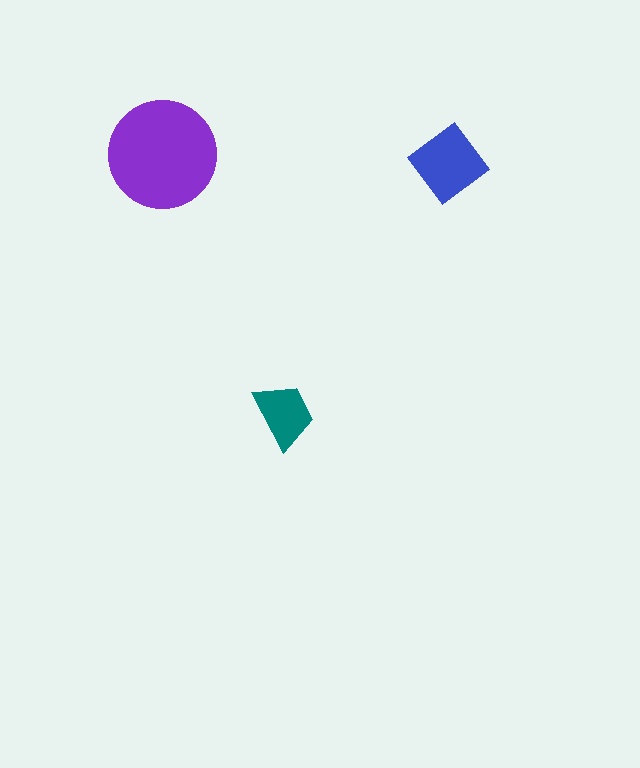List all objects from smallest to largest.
The teal trapezoid, the blue diamond, the purple circle.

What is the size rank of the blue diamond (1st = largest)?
2nd.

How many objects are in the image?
There are 3 objects in the image.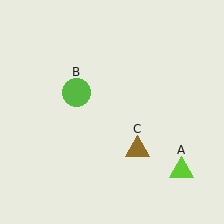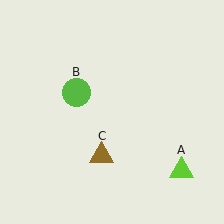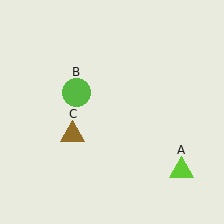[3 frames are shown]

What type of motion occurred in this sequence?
The brown triangle (object C) rotated clockwise around the center of the scene.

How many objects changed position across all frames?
1 object changed position: brown triangle (object C).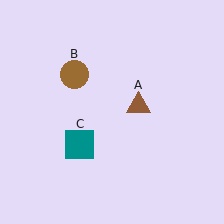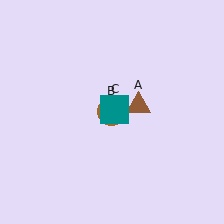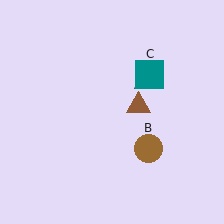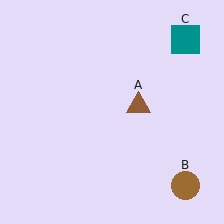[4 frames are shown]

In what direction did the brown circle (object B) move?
The brown circle (object B) moved down and to the right.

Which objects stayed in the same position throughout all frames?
Brown triangle (object A) remained stationary.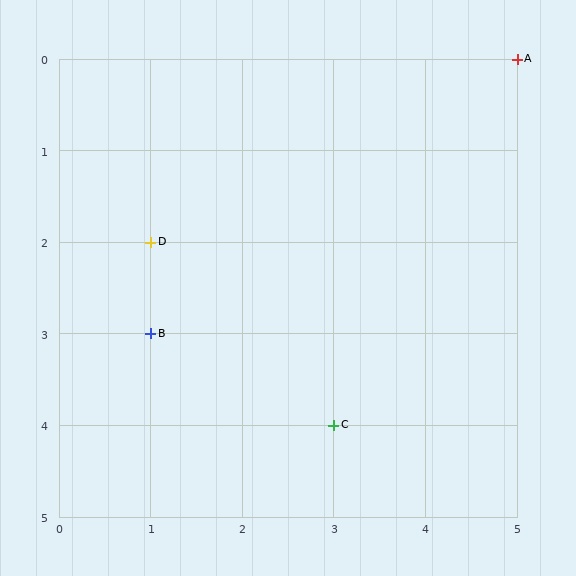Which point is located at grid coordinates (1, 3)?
Point B is at (1, 3).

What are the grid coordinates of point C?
Point C is at grid coordinates (3, 4).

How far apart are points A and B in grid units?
Points A and B are 4 columns and 3 rows apart (about 5.0 grid units diagonally).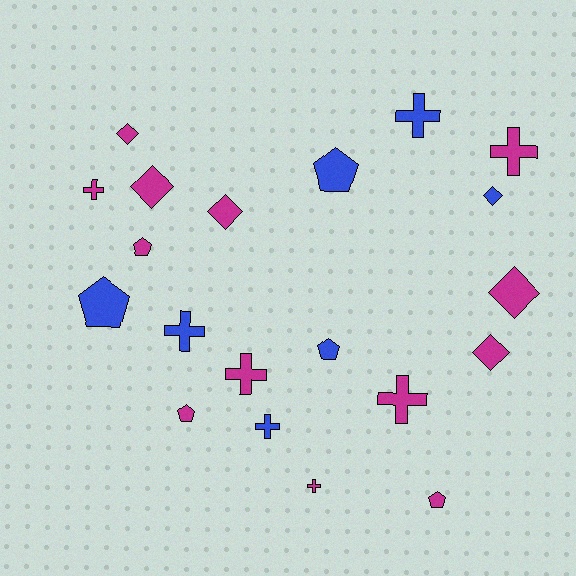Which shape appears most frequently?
Cross, with 8 objects.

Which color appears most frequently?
Magenta, with 13 objects.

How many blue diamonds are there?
There is 1 blue diamond.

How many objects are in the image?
There are 20 objects.